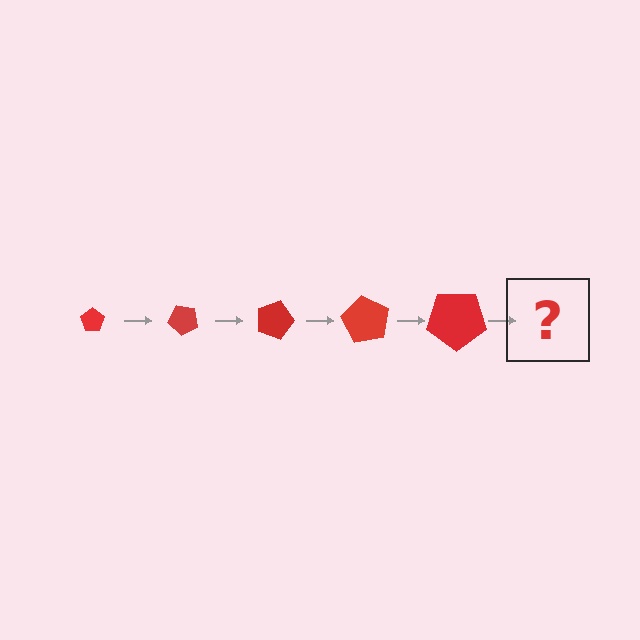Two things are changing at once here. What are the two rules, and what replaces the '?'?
The two rules are that the pentagon grows larger each step and it rotates 45 degrees each step. The '?' should be a pentagon, larger than the previous one and rotated 225 degrees from the start.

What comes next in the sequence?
The next element should be a pentagon, larger than the previous one and rotated 225 degrees from the start.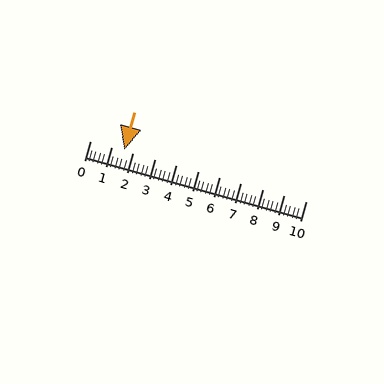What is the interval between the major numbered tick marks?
The major tick marks are spaced 1 units apart.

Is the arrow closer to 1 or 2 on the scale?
The arrow is closer to 2.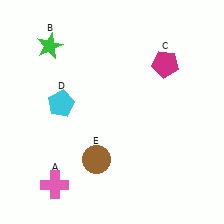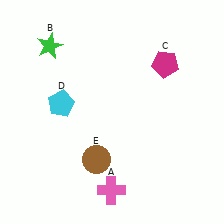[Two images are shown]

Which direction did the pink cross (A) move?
The pink cross (A) moved right.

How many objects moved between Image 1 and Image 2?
1 object moved between the two images.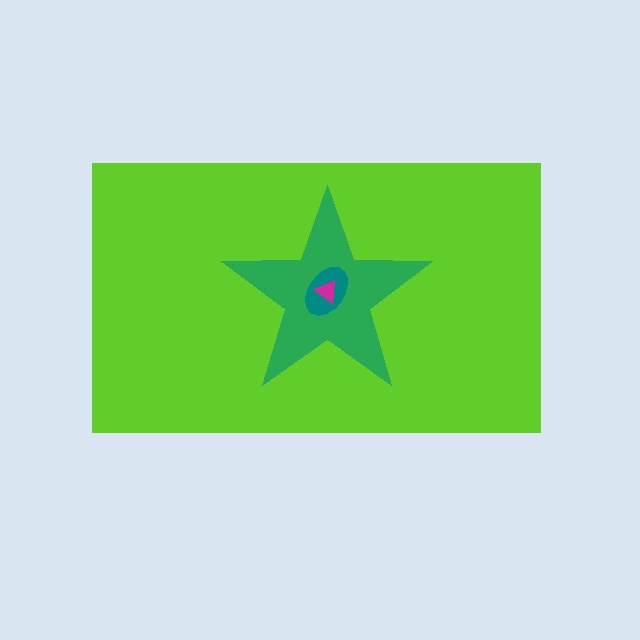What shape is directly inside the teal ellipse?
The magenta triangle.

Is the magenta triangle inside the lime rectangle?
Yes.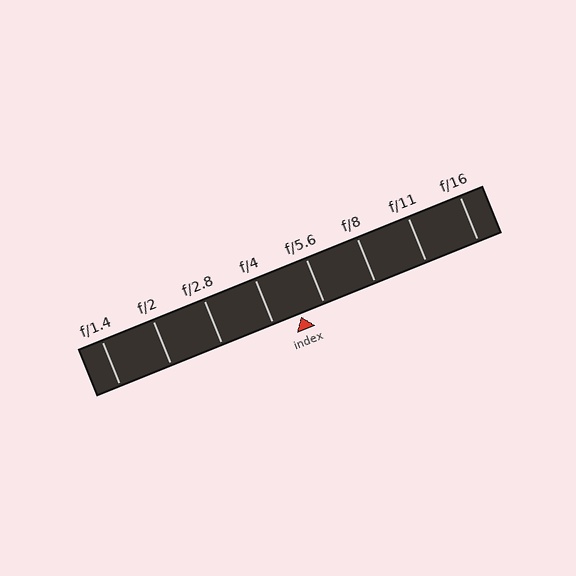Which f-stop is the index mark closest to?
The index mark is closest to f/5.6.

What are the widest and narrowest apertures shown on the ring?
The widest aperture shown is f/1.4 and the narrowest is f/16.